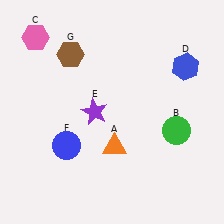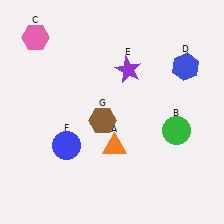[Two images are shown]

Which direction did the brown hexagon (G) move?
The brown hexagon (G) moved down.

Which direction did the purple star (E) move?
The purple star (E) moved up.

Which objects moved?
The objects that moved are: the purple star (E), the brown hexagon (G).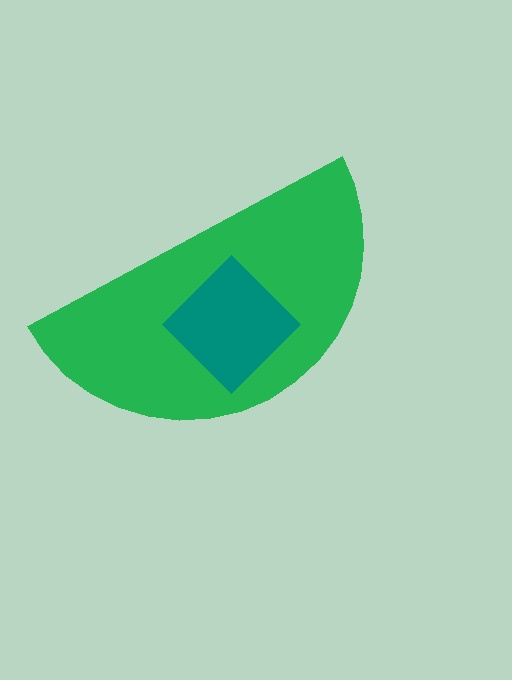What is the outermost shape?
The green semicircle.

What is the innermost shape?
The teal diamond.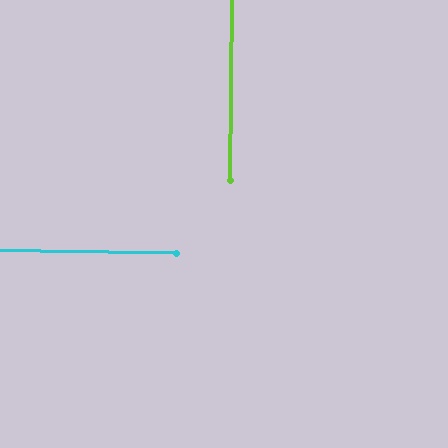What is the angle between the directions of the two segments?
Approximately 90 degrees.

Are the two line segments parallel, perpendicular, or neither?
Perpendicular — they meet at approximately 90°.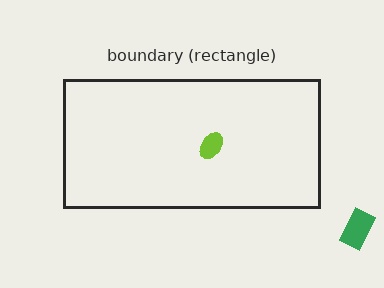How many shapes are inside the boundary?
1 inside, 1 outside.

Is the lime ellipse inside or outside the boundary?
Inside.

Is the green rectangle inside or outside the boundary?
Outside.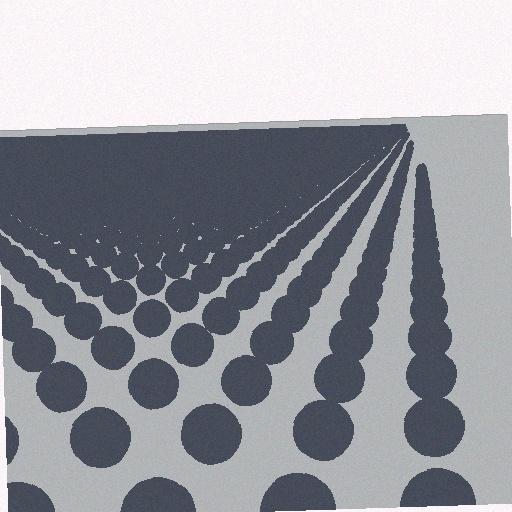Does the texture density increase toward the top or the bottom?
Density increases toward the top.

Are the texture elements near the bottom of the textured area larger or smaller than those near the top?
Larger. Near the bottom, elements are closer to the viewer and appear at a bigger on-screen size.